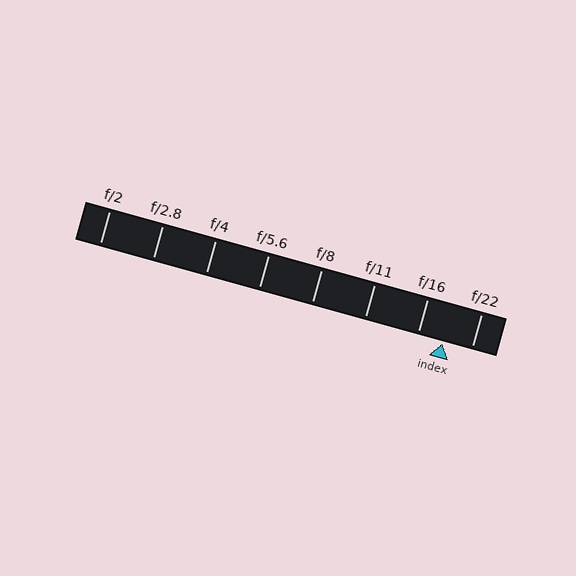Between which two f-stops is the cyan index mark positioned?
The index mark is between f/16 and f/22.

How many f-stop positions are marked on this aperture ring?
There are 8 f-stop positions marked.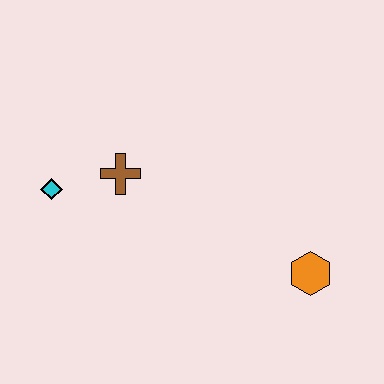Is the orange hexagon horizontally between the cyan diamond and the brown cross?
No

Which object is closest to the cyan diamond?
The brown cross is closest to the cyan diamond.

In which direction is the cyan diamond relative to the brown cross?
The cyan diamond is to the left of the brown cross.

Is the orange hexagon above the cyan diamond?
No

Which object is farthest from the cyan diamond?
The orange hexagon is farthest from the cyan diamond.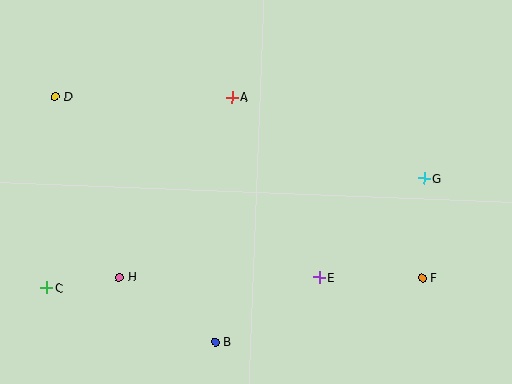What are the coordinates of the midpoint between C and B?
The midpoint between C and B is at (131, 315).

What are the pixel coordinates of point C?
Point C is at (47, 288).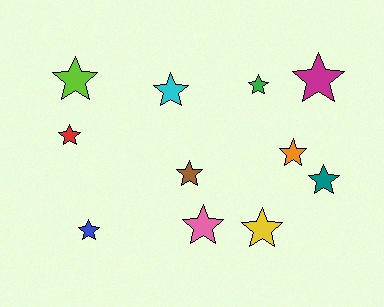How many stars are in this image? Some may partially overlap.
There are 11 stars.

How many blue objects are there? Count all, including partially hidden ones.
There is 1 blue object.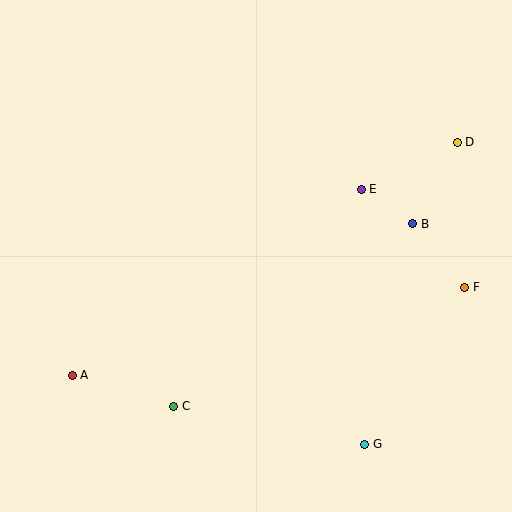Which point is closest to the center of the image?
Point E at (361, 189) is closest to the center.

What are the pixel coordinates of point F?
Point F is at (465, 287).